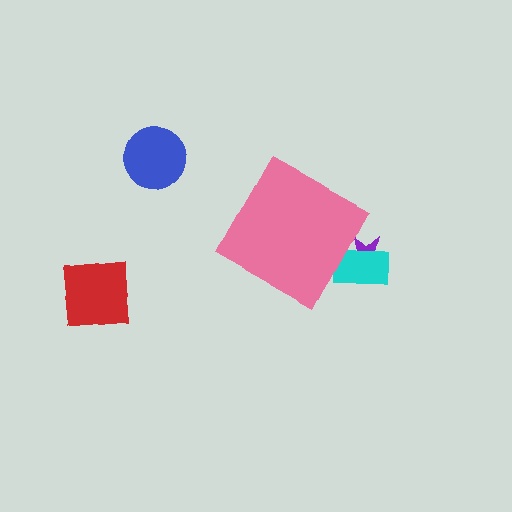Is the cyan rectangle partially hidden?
Yes, the cyan rectangle is partially hidden behind the pink diamond.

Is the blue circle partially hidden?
No, the blue circle is fully visible.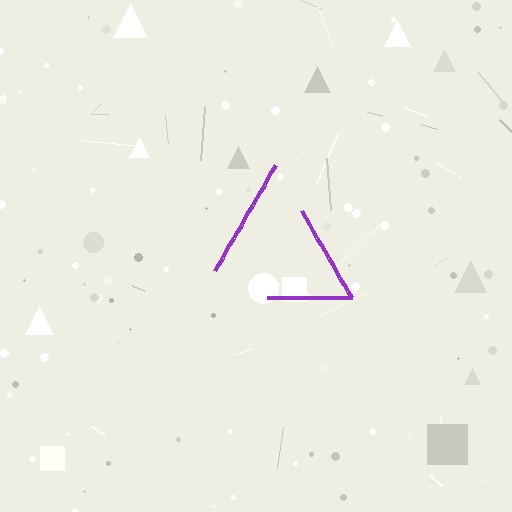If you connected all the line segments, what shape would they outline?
They would outline a triangle.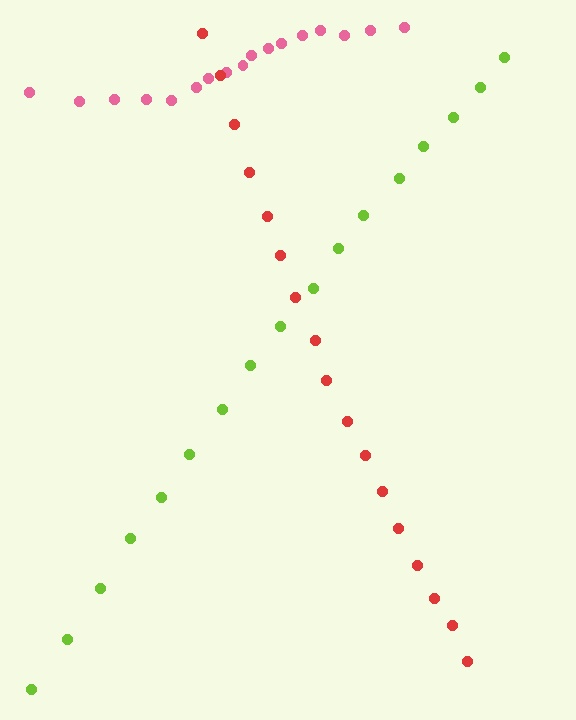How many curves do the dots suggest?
There are 3 distinct paths.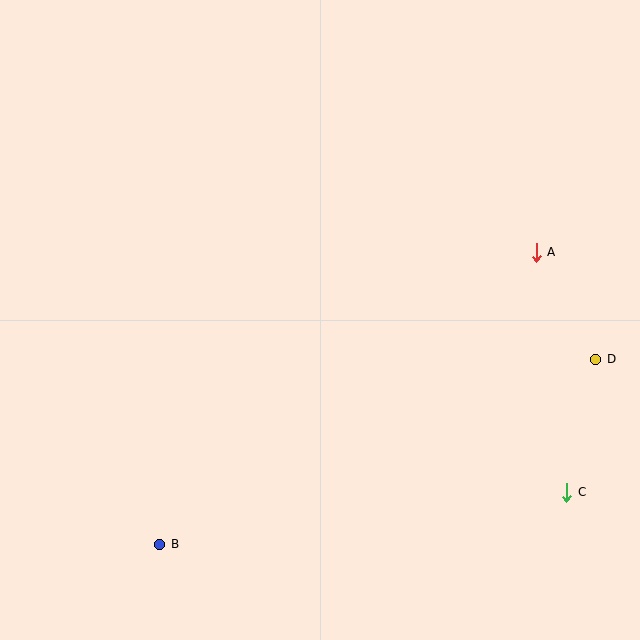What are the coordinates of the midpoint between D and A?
The midpoint between D and A is at (566, 306).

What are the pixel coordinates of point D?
Point D is at (596, 359).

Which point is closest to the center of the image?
Point A at (536, 252) is closest to the center.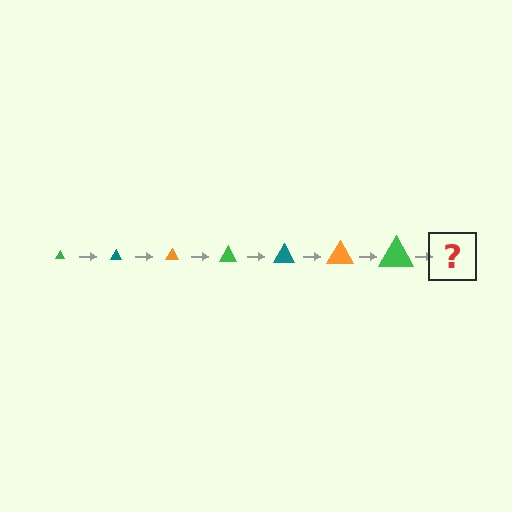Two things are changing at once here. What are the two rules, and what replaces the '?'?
The two rules are that the triangle grows larger each step and the color cycles through green, teal, and orange. The '?' should be a teal triangle, larger than the previous one.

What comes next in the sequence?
The next element should be a teal triangle, larger than the previous one.